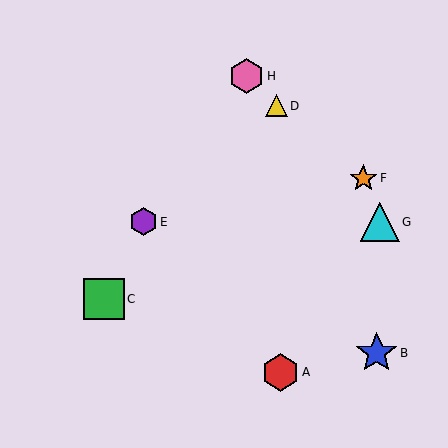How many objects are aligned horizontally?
2 objects (E, G) are aligned horizontally.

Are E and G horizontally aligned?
Yes, both are at y≈222.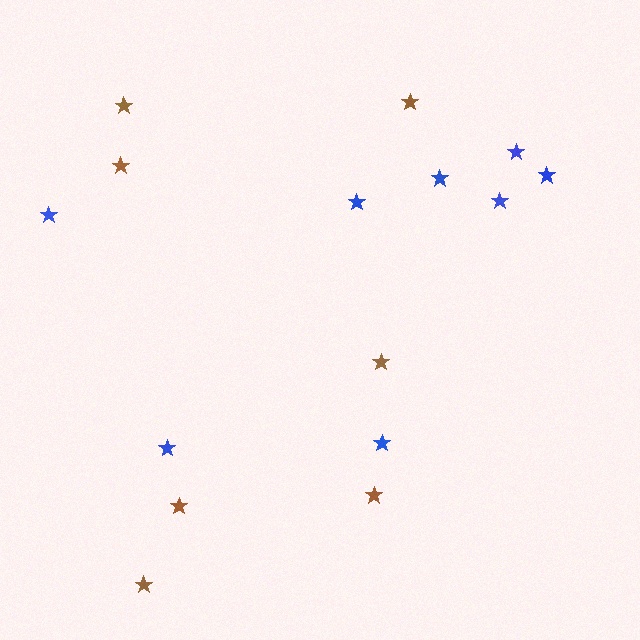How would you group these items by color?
There are 2 groups: one group of blue stars (8) and one group of brown stars (7).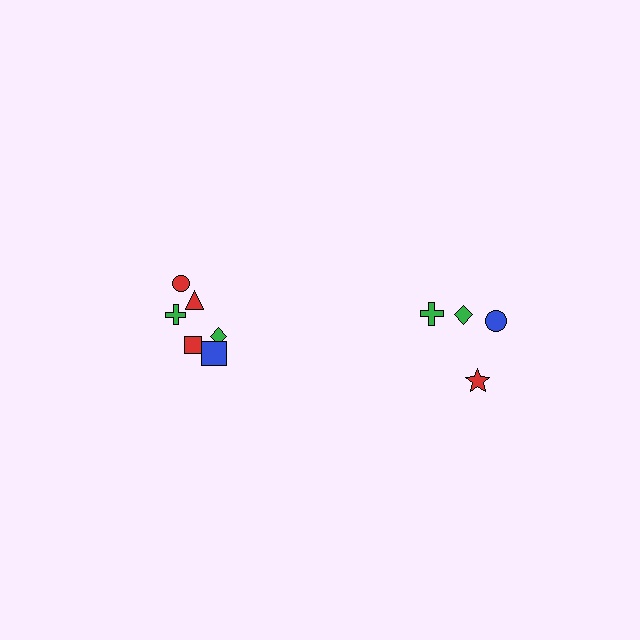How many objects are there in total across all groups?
There are 10 objects.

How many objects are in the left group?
There are 6 objects.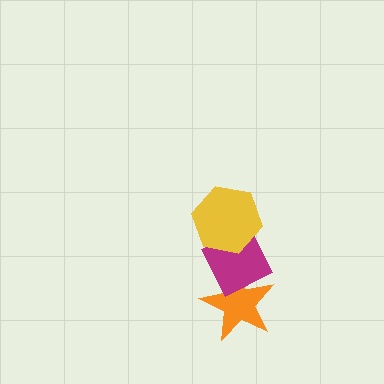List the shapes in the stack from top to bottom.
From top to bottom: the yellow hexagon, the magenta diamond, the orange star.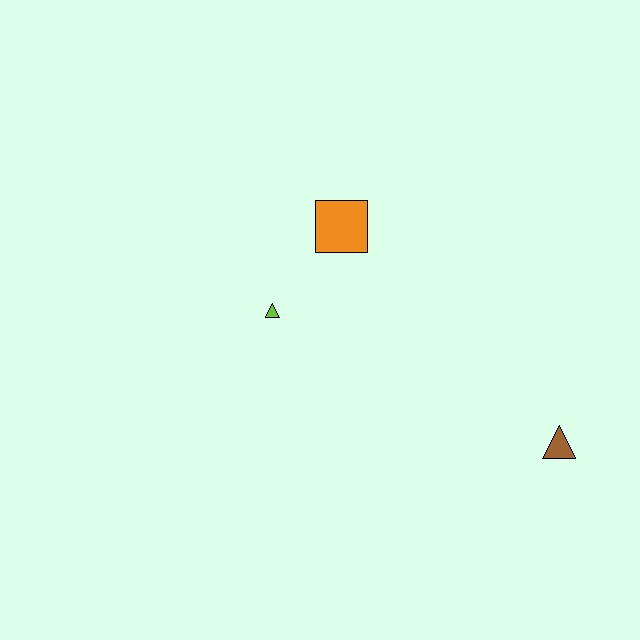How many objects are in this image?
There are 3 objects.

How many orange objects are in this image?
There is 1 orange object.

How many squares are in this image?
There is 1 square.